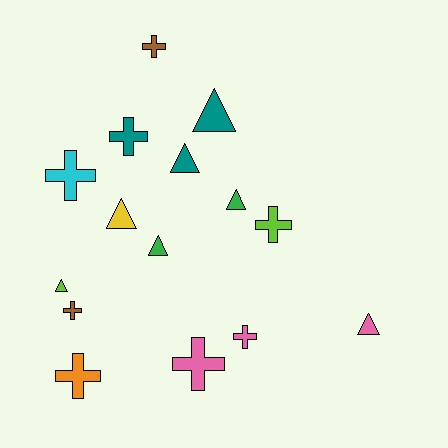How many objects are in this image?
There are 15 objects.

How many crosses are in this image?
There are 8 crosses.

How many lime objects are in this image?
There are 2 lime objects.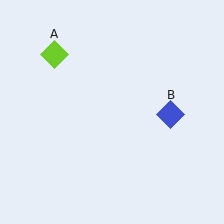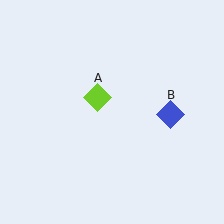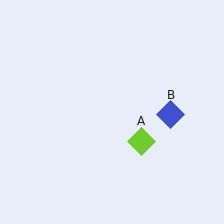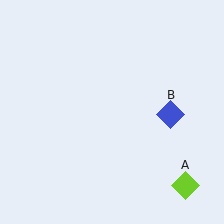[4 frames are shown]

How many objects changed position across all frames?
1 object changed position: lime diamond (object A).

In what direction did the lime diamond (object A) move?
The lime diamond (object A) moved down and to the right.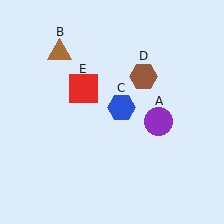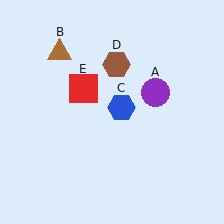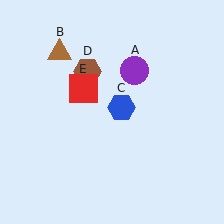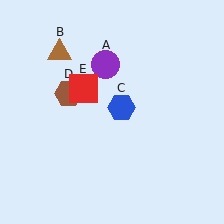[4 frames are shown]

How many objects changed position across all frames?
2 objects changed position: purple circle (object A), brown hexagon (object D).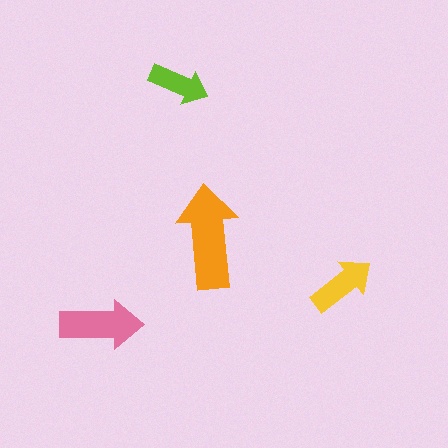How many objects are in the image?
There are 4 objects in the image.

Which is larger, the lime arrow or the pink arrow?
The pink one.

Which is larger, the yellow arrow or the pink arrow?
The pink one.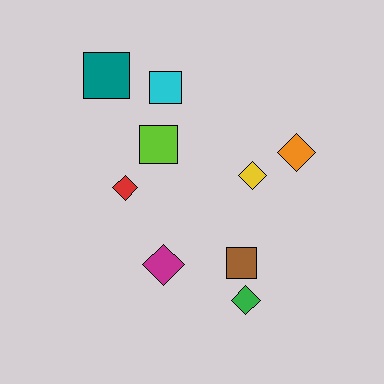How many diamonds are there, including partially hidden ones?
There are 5 diamonds.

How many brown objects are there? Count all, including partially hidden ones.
There is 1 brown object.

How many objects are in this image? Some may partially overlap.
There are 9 objects.